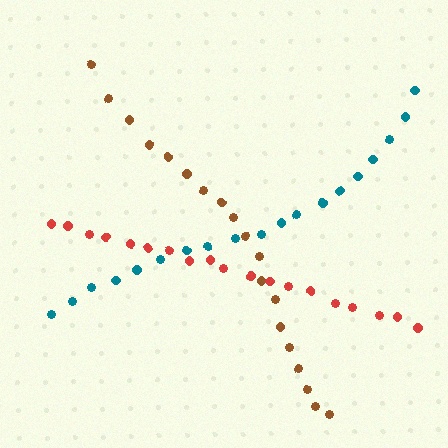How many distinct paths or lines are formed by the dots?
There are 3 distinct paths.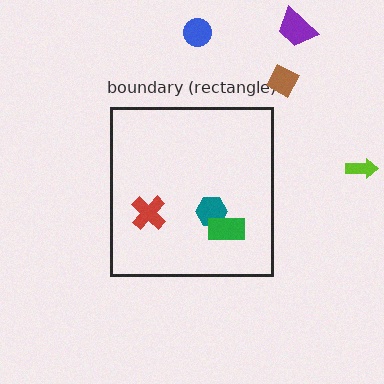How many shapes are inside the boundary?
3 inside, 4 outside.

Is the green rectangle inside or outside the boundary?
Inside.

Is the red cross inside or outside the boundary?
Inside.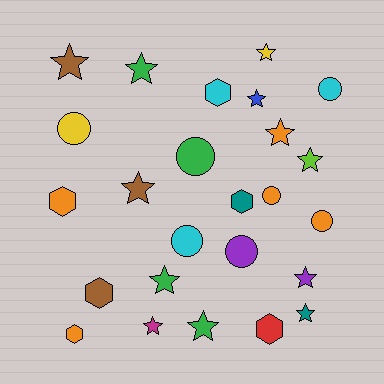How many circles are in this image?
There are 7 circles.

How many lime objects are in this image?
There is 1 lime object.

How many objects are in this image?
There are 25 objects.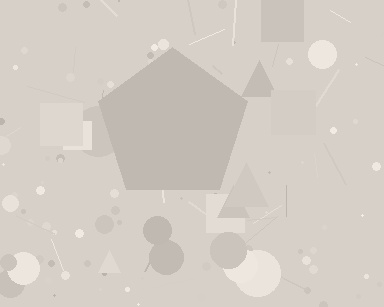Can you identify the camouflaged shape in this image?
The camouflaged shape is a pentagon.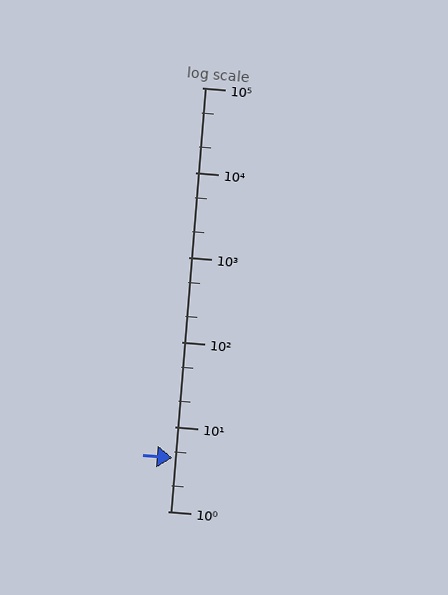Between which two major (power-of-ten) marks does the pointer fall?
The pointer is between 1 and 10.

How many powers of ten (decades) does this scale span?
The scale spans 5 decades, from 1 to 100000.